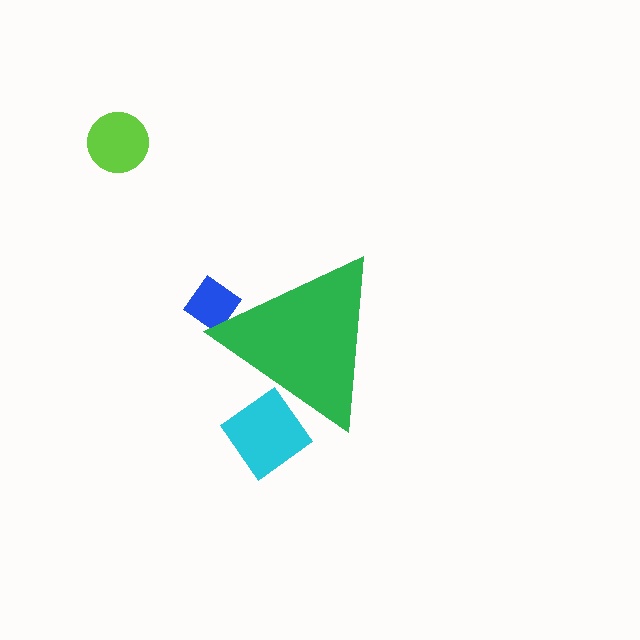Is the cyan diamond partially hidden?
Yes, the cyan diamond is partially hidden behind the green triangle.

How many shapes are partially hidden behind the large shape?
2 shapes are partially hidden.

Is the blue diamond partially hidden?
Yes, the blue diamond is partially hidden behind the green triangle.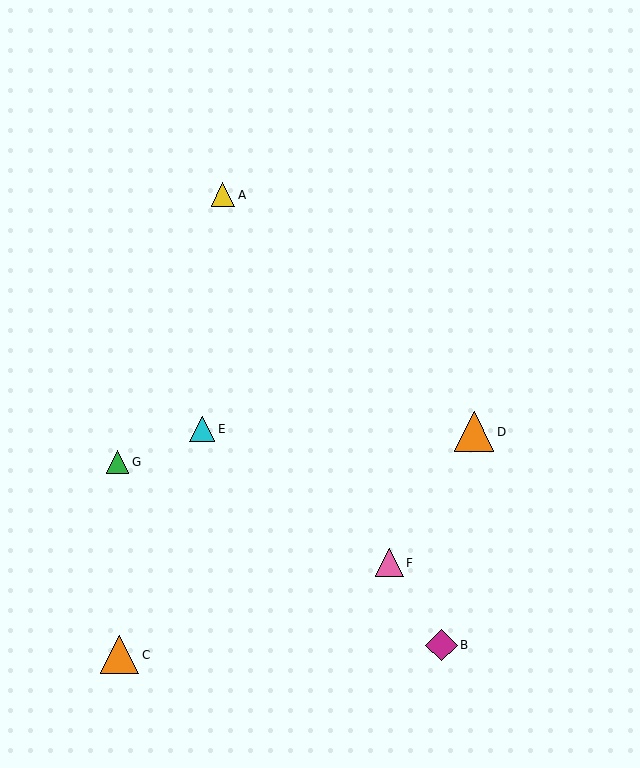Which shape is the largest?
The orange triangle (labeled D) is the largest.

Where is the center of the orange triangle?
The center of the orange triangle is at (120, 655).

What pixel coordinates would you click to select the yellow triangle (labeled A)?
Click at (223, 195) to select the yellow triangle A.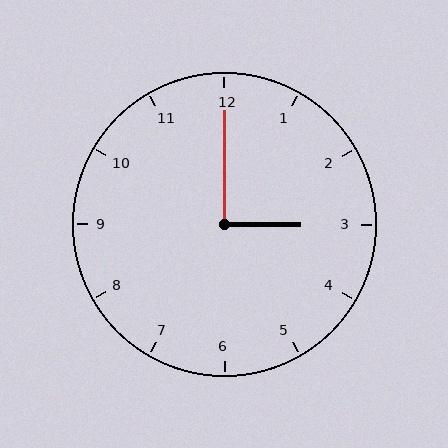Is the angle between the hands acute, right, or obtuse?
It is right.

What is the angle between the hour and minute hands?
Approximately 90 degrees.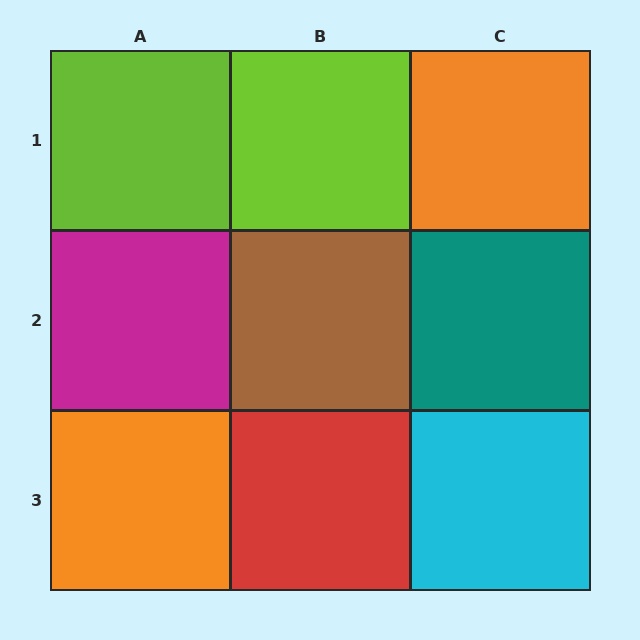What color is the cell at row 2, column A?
Magenta.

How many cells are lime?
2 cells are lime.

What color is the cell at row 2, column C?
Teal.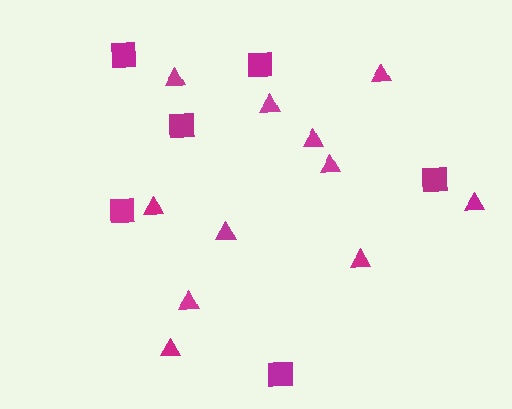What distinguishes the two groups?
There are 2 groups: one group of triangles (11) and one group of squares (6).